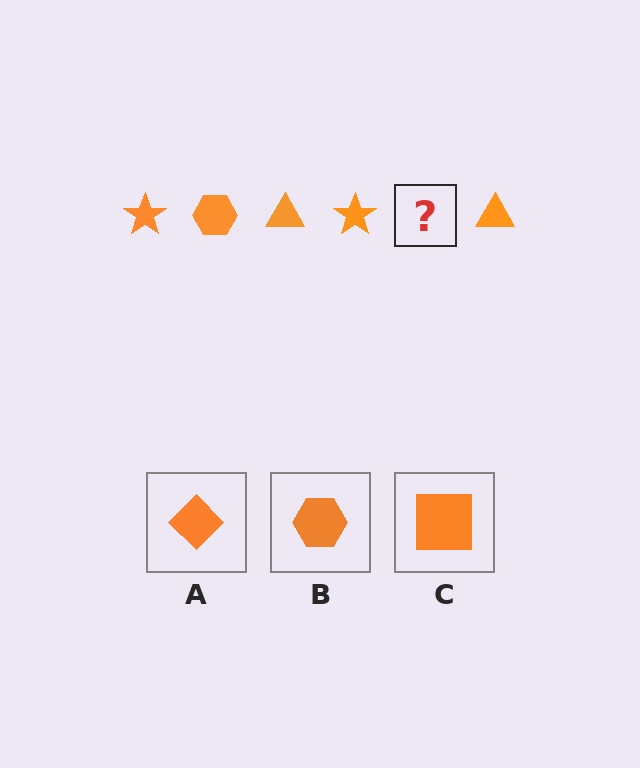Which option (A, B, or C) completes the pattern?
B.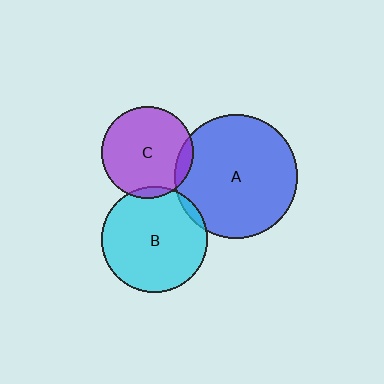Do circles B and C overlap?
Yes.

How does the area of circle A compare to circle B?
Approximately 1.4 times.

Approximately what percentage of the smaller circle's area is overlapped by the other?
Approximately 5%.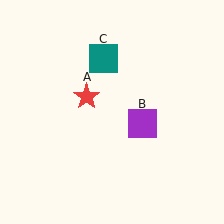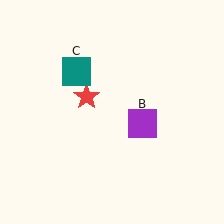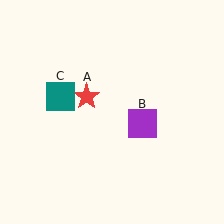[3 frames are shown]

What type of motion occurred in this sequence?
The teal square (object C) rotated counterclockwise around the center of the scene.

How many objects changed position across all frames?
1 object changed position: teal square (object C).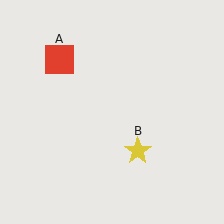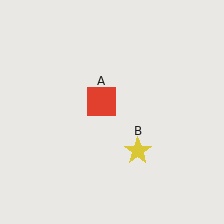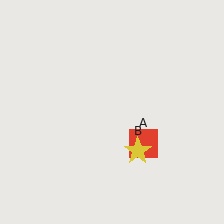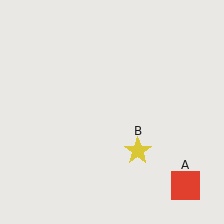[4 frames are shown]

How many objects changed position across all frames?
1 object changed position: red square (object A).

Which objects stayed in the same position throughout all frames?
Yellow star (object B) remained stationary.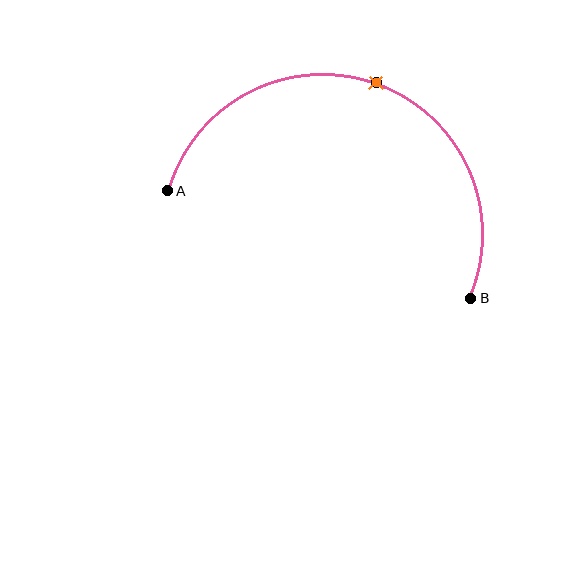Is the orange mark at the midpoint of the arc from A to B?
Yes. The orange mark lies on the arc at equal arc-length from both A and B — it is the arc midpoint.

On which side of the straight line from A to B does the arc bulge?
The arc bulges above the straight line connecting A and B.